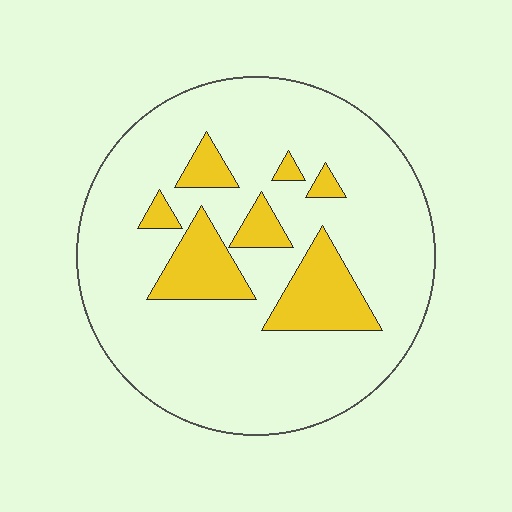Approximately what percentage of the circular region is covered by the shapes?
Approximately 20%.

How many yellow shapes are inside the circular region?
7.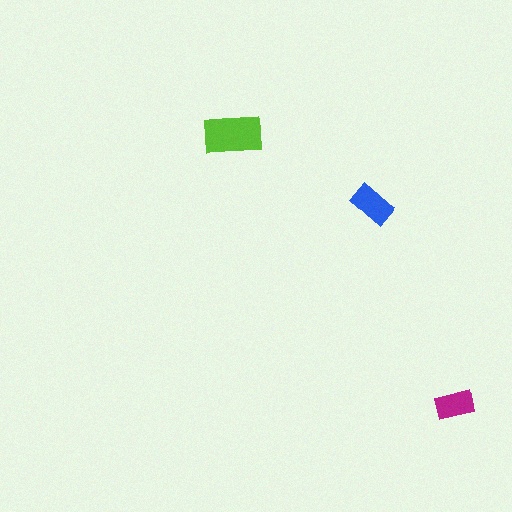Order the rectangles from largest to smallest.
the lime one, the blue one, the magenta one.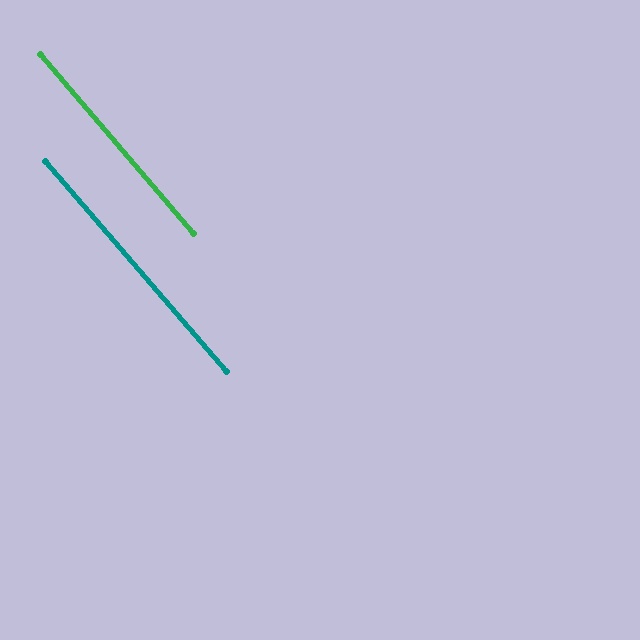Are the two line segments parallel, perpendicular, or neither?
Parallel — their directions differ by only 0.5°.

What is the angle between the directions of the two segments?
Approximately 0 degrees.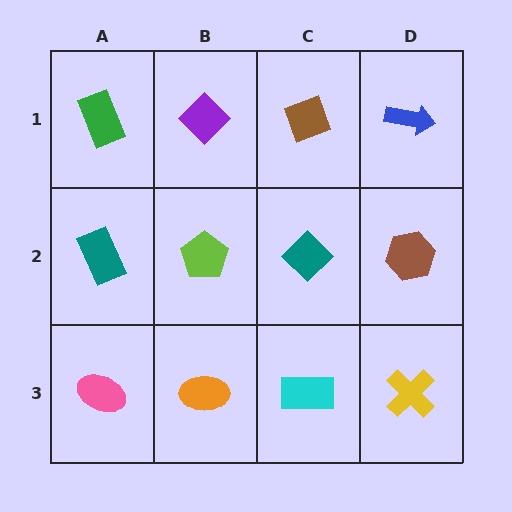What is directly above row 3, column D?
A brown hexagon.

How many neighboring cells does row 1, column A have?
2.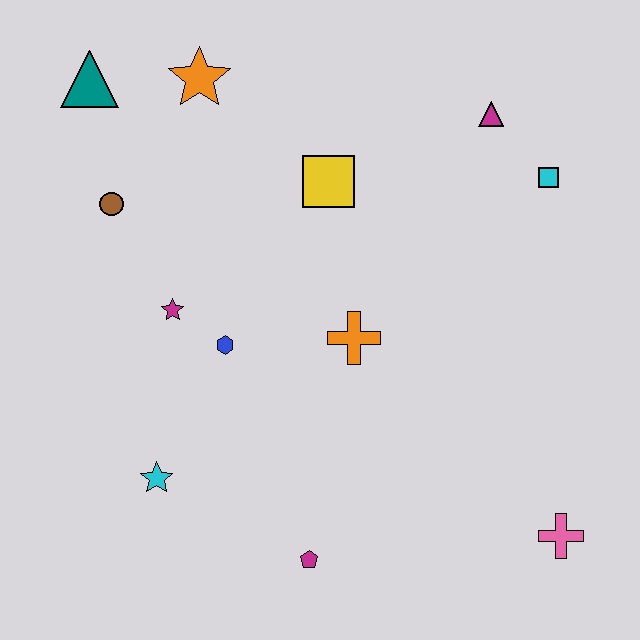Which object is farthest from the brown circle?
The pink cross is farthest from the brown circle.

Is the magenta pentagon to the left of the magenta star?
No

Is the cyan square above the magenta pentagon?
Yes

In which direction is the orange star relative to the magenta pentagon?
The orange star is above the magenta pentagon.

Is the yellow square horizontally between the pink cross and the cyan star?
Yes